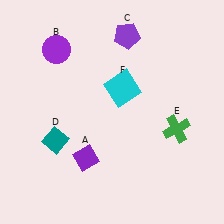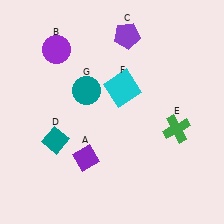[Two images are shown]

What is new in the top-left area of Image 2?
A teal circle (G) was added in the top-left area of Image 2.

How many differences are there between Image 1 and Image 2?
There is 1 difference between the two images.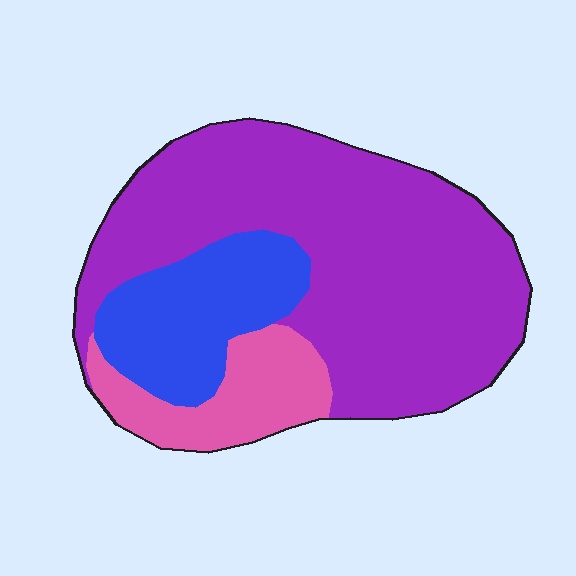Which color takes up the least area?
Pink, at roughly 15%.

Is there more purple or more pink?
Purple.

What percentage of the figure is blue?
Blue covers about 20% of the figure.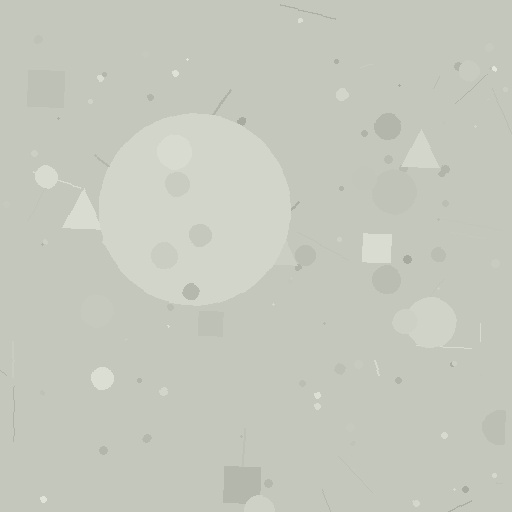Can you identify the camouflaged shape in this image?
The camouflaged shape is a circle.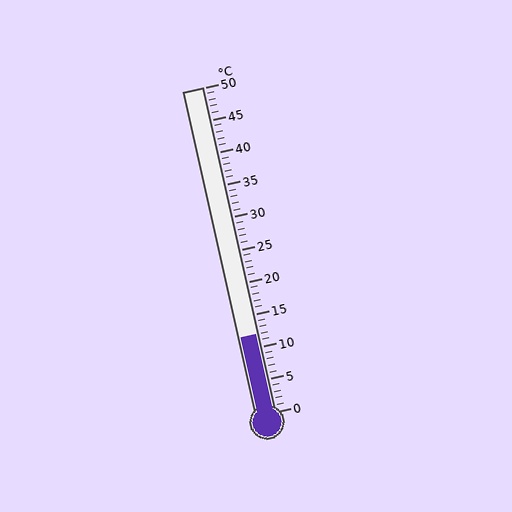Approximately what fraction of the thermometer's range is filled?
The thermometer is filled to approximately 25% of its range.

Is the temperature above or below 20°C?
The temperature is below 20°C.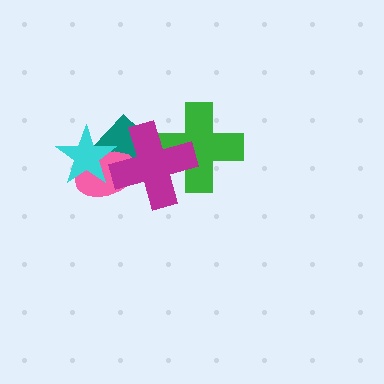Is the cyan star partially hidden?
Yes, it is partially covered by another shape.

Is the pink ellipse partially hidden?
Yes, it is partially covered by another shape.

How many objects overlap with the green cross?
1 object overlaps with the green cross.